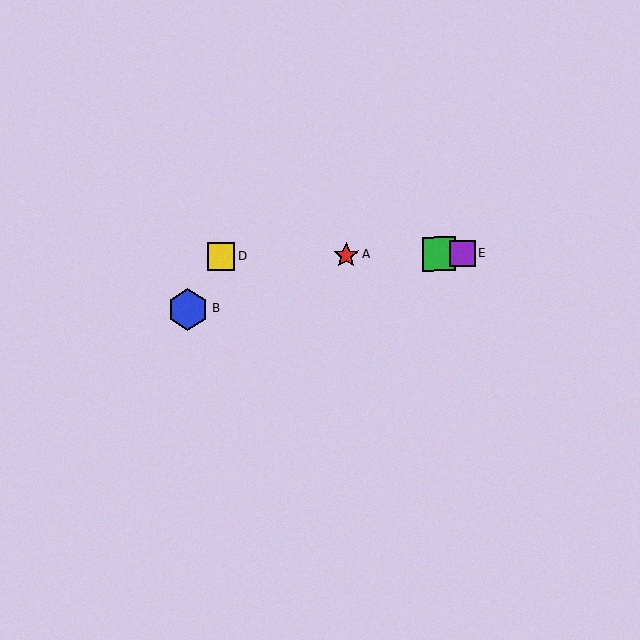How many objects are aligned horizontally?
4 objects (A, C, D, E) are aligned horizontally.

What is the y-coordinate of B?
Object B is at y≈309.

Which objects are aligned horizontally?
Objects A, C, D, E are aligned horizontally.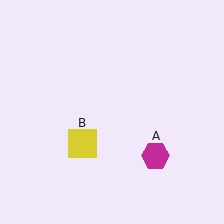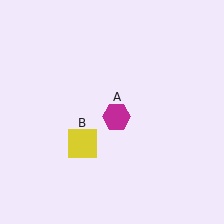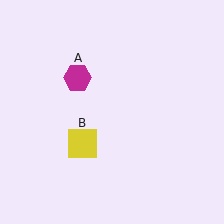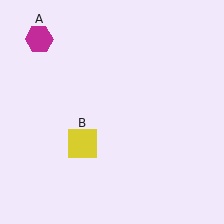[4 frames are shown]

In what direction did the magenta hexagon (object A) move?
The magenta hexagon (object A) moved up and to the left.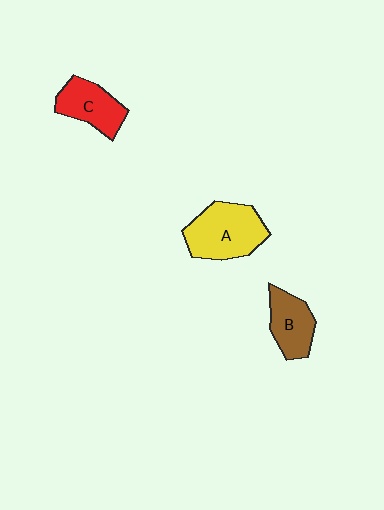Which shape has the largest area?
Shape A (yellow).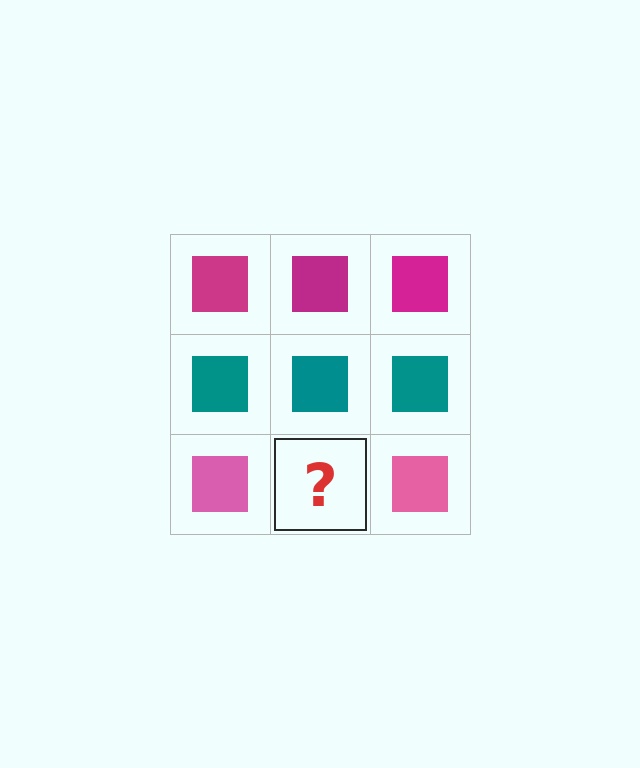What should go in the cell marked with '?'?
The missing cell should contain a pink square.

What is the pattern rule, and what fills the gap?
The rule is that each row has a consistent color. The gap should be filled with a pink square.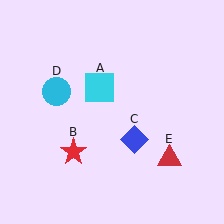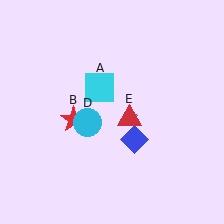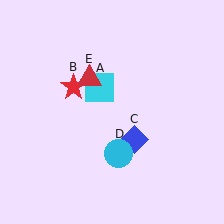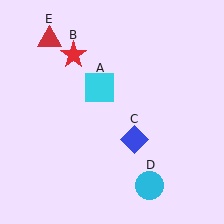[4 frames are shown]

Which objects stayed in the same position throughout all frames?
Cyan square (object A) and blue diamond (object C) remained stationary.